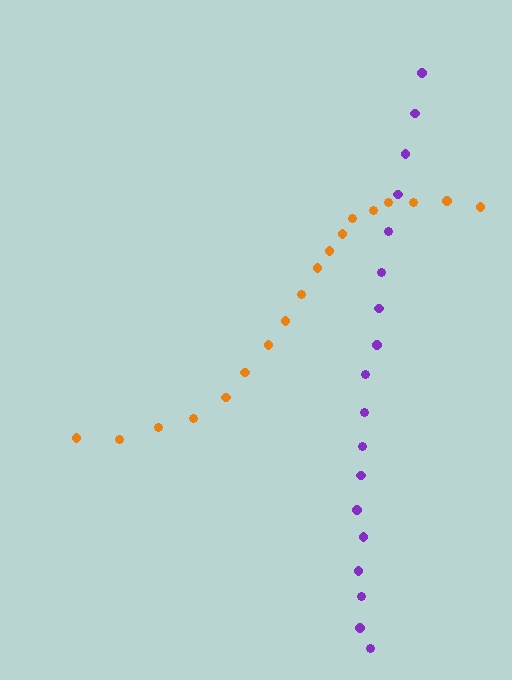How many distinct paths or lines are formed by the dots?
There are 2 distinct paths.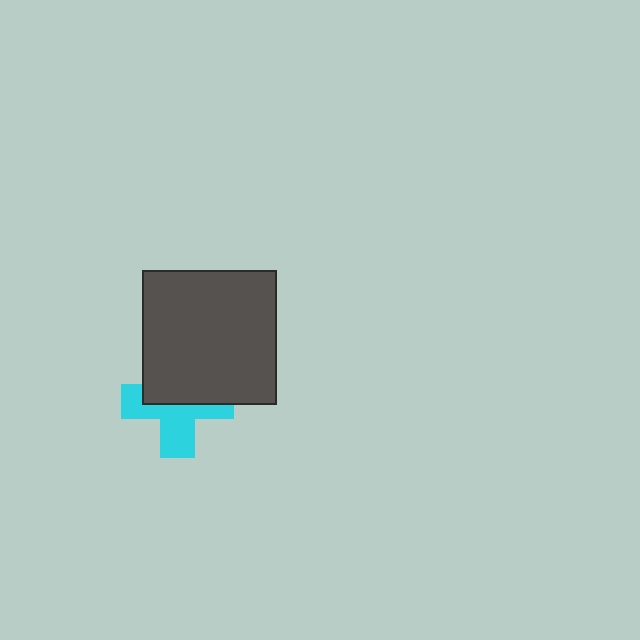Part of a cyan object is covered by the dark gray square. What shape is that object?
It is a cross.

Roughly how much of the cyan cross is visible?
About half of it is visible (roughly 50%).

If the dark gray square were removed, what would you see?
You would see the complete cyan cross.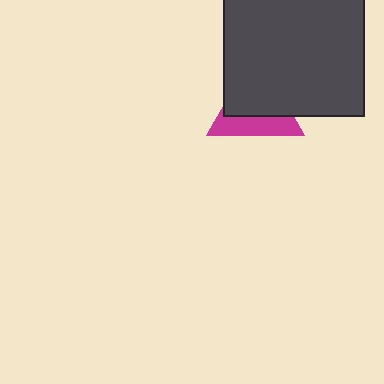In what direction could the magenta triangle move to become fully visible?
The magenta triangle could move toward the lower-left. That would shift it out from behind the dark gray square entirely.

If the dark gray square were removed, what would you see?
You would see the complete magenta triangle.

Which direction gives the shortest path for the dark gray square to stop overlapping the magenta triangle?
Moving toward the upper-right gives the shortest separation.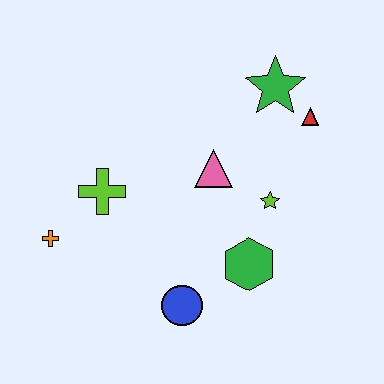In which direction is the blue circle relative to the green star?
The blue circle is below the green star.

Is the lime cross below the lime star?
No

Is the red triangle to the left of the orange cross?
No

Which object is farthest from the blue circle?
The green star is farthest from the blue circle.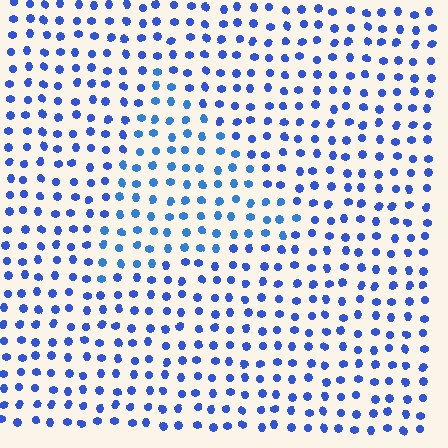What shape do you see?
I see a triangle.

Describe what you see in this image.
The image is filled with small blue elements in a uniform arrangement. A triangle-shaped region is visible where the elements are tinted to a slightly different hue, forming a subtle color boundary.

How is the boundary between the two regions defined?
The boundary is defined purely by a slight shift in hue (about 17 degrees). Spacing, size, and orientation are identical on both sides.